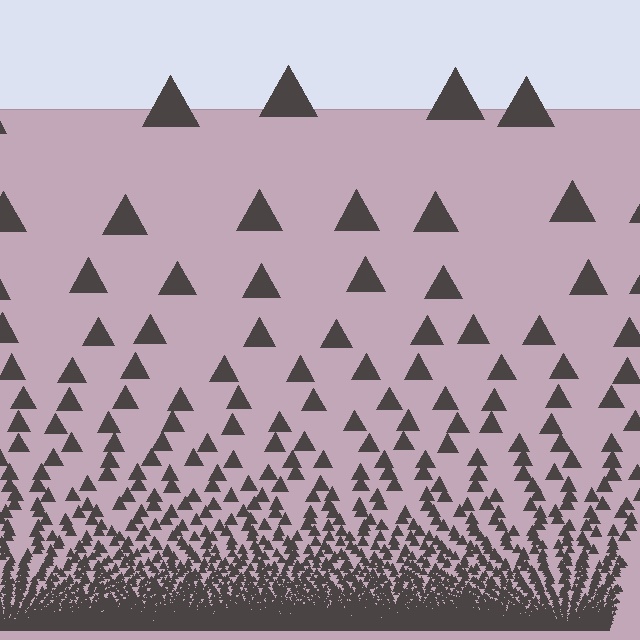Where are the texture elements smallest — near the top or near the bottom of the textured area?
Near the bottom.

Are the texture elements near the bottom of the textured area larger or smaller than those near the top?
Smaller. The gradient is inverted — elements near the bottom are smaller and denser.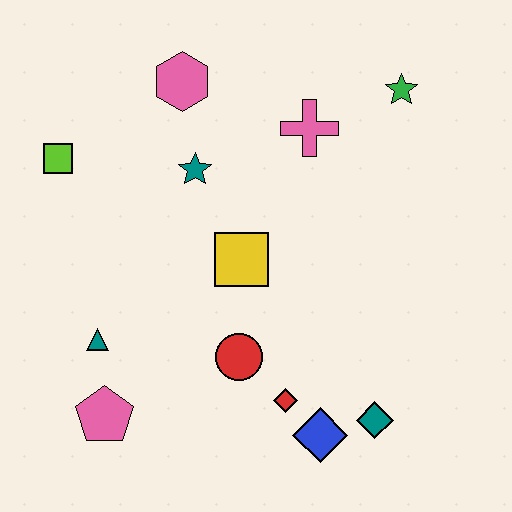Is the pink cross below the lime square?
No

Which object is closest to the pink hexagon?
The teal star is closest to the pink hexagon.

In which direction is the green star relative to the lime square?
The green star is to the right of the lime square.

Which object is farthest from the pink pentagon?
The green star is farthest from the pink pentagon.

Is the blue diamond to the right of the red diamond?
Yes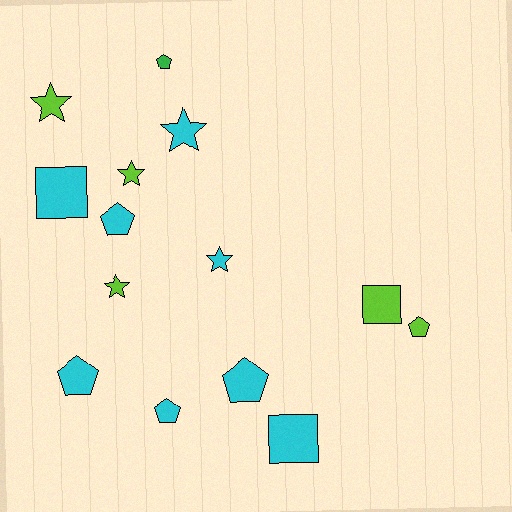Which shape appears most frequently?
Pentagon, with 6 objects.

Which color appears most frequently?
Cyan, with 8 objects.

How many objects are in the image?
There are 14 objects.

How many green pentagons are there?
There is 1 green pentagon.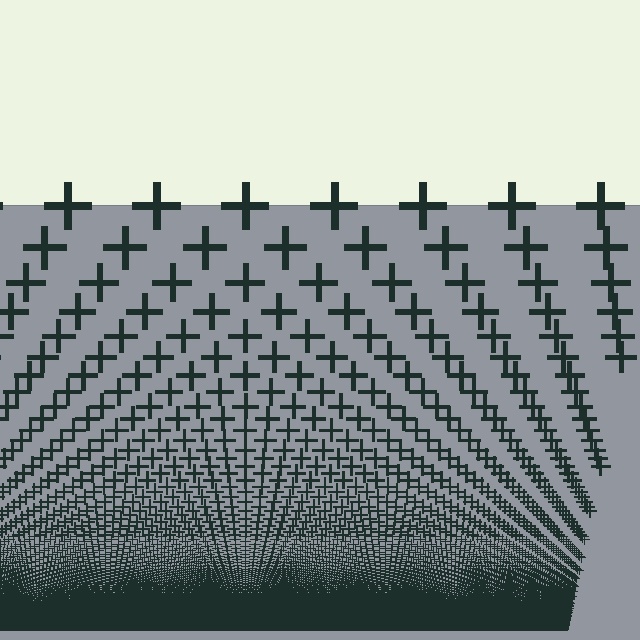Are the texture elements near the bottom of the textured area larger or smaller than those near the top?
Smaller. The gradient is inverted — elements near the bottom are smaller and denser.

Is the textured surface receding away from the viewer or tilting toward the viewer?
The surface appears to tilt toward the viewer. Texture elements get larger and sparser toward the top.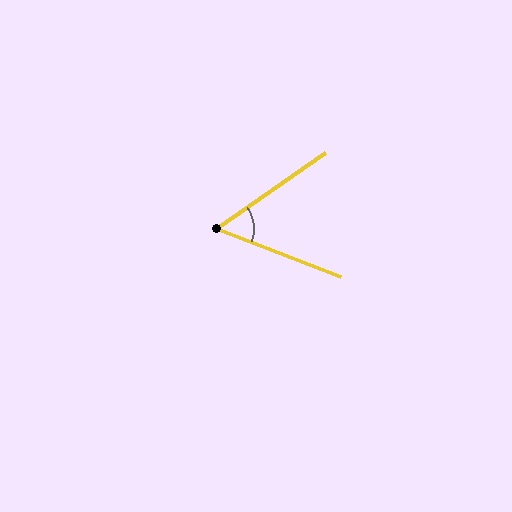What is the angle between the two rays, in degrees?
Approximately 56 degrees.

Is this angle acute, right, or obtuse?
It is acute.